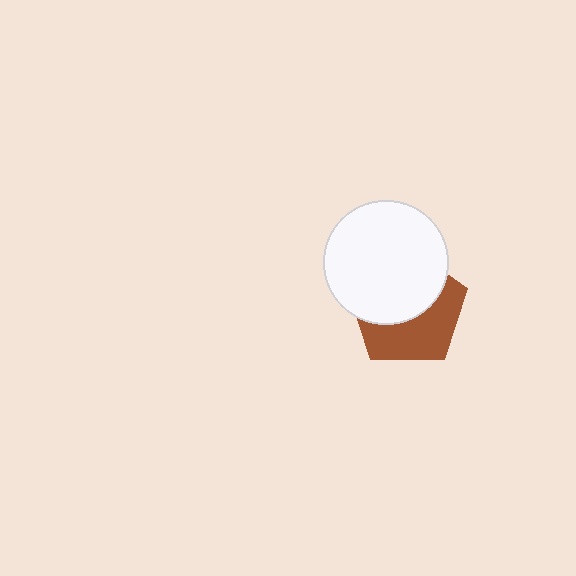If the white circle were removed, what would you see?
You would see the complete brown pentagon.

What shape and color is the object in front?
The object in front is a white circle.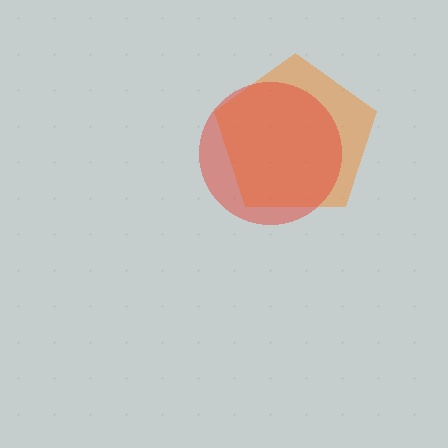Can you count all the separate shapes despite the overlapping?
Yes, there are 2 separate shapes.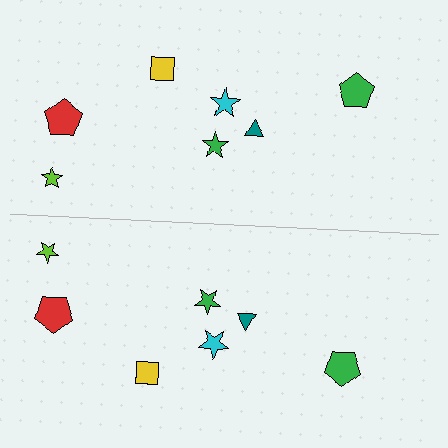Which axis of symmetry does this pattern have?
The pattern has a horizontal axis of symmetry running through the center of the image.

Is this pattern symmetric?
Yes, this pattern has bilateral (reflection) symmetry.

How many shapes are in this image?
There are 14 shapes in this image.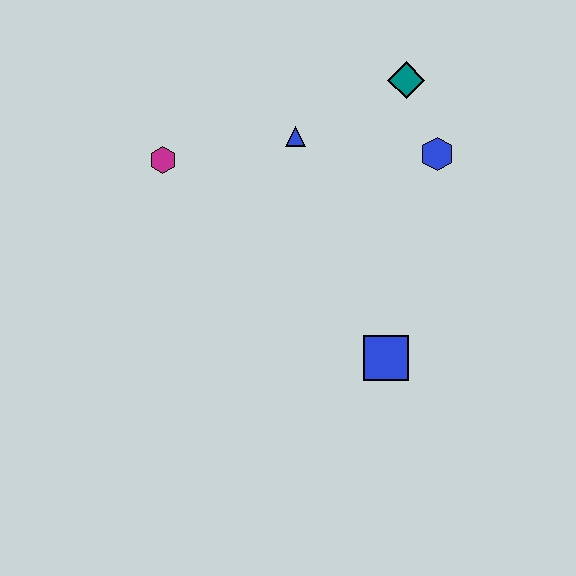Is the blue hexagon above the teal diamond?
No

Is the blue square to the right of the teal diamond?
No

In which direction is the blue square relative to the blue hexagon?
The blue square is below the blue hexagon.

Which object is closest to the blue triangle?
The teal diamond is closest to the blue triangle.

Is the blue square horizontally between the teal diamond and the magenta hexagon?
Yes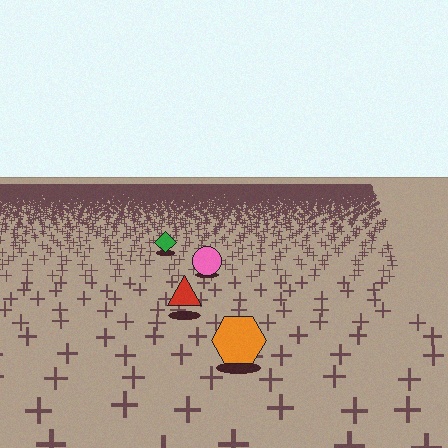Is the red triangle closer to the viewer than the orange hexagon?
No. The orange hexagon is closer — you can tell from the texture gradient: the ground texture is coarser near it.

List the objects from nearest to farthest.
From nearest to farthest: the orange hexagon, the red triangle, the pink circle, the green diamond.